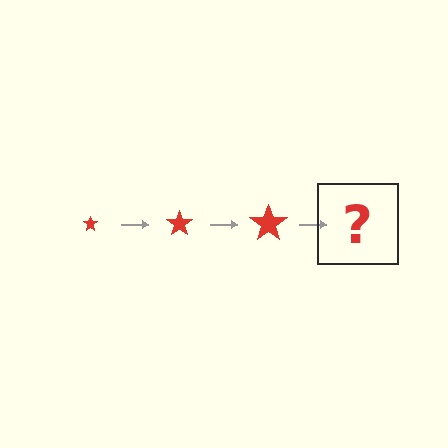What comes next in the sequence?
The next element should be a red star, larger than the previous one.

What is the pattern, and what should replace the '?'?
The pattern is that the star gets progressively larger each step. The '?' should be a red star, larger than the previous one.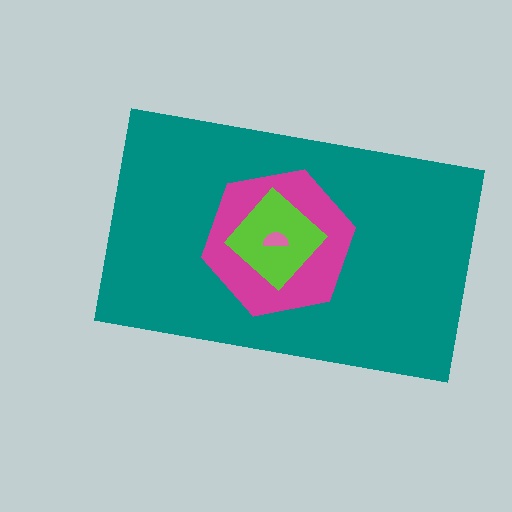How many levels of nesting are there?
4.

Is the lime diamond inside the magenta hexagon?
Yes.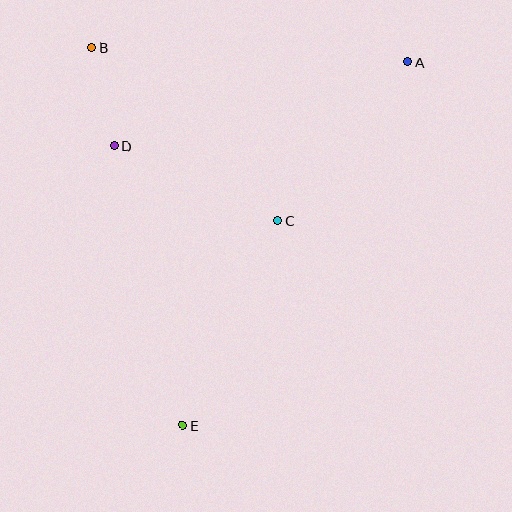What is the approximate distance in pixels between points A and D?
The distance between A and D is approximately 305 pixels.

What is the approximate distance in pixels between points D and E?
The distance between D and E is approximately 288 pixels.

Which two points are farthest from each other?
Points A and E are farthest from each other.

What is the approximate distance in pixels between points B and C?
The distance between B and C is approximately 254 pixels.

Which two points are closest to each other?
Points B and D are closest to each other.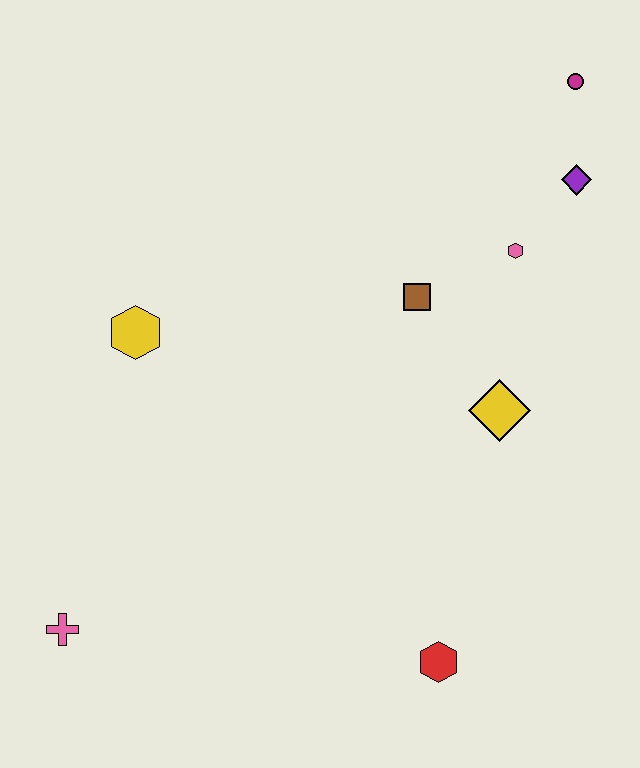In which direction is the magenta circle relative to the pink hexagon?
The magenta circle is above the pink hexagon.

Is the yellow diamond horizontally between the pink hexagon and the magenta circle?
No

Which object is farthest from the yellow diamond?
The pink cross is farthest from the yellow diamond.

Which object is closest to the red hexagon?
The yellow diamond is closest to the red hexagon.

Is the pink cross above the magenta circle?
No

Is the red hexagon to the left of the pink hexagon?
Yes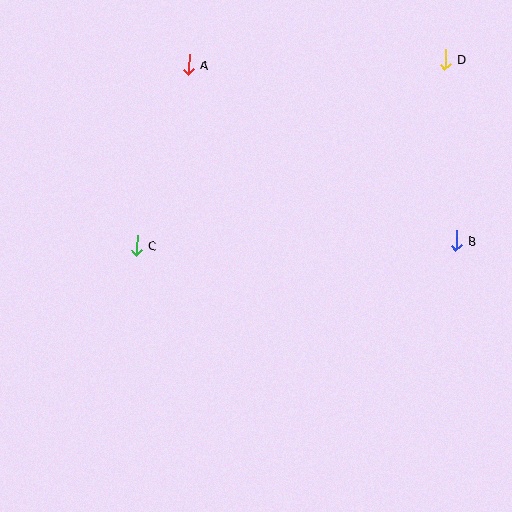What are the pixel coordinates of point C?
Point C is at (137, 245).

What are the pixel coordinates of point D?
Point D is at (445, 60).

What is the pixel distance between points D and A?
The distance between D and A is 256 pixels.